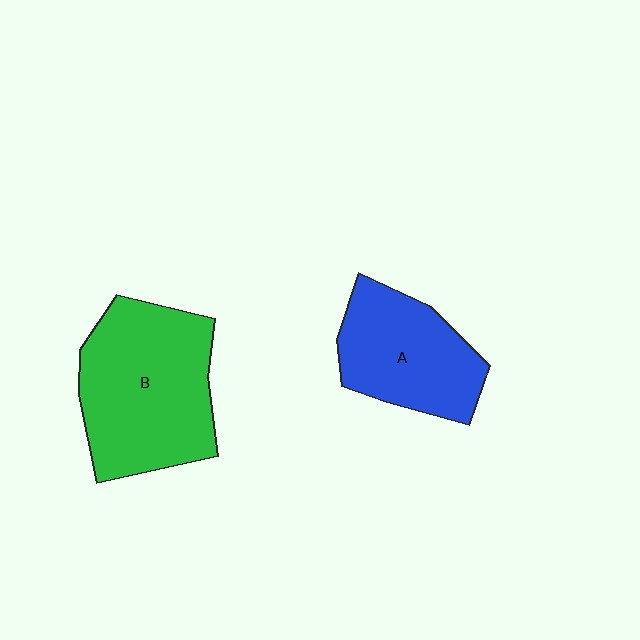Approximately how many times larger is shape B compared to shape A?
Approximately 1.4 times.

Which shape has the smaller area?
Shape A (blue).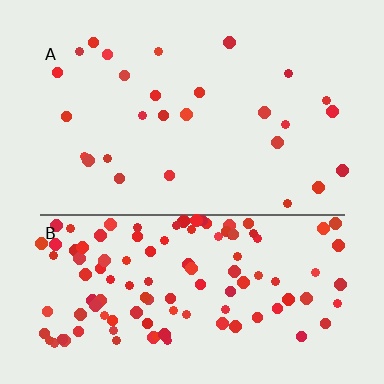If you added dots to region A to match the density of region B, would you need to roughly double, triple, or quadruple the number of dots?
Approximately quadruple.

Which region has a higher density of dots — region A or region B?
B (the bottom).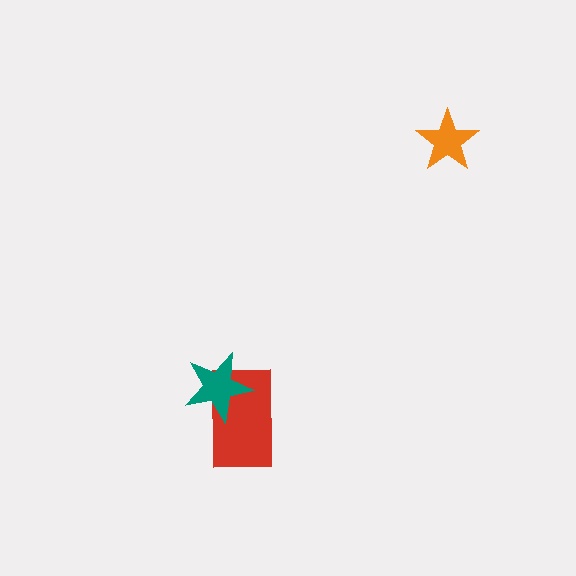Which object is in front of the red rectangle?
The teal star is in front of the red rectangle.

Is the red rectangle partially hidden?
Yes, it is partially covered by another shape.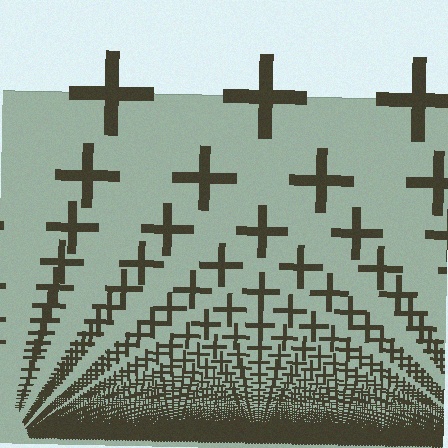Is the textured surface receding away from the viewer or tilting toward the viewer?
The surface appears to tilt toward the viewer. Texture elements get larger and sparser toward the top.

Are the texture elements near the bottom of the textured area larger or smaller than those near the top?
Smaller. The gradient is inverted — elements near the bottom are smaller and denser.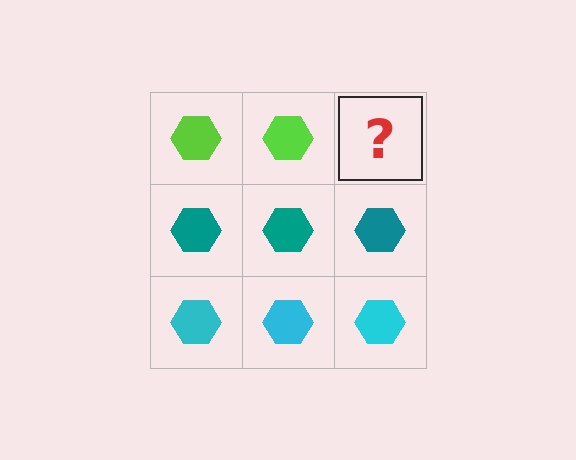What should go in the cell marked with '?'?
The missing cell should contain a lime hexagon.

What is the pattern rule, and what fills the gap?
The rule is that each row has a consistent color. The gap should be filled with a lime hexagon.